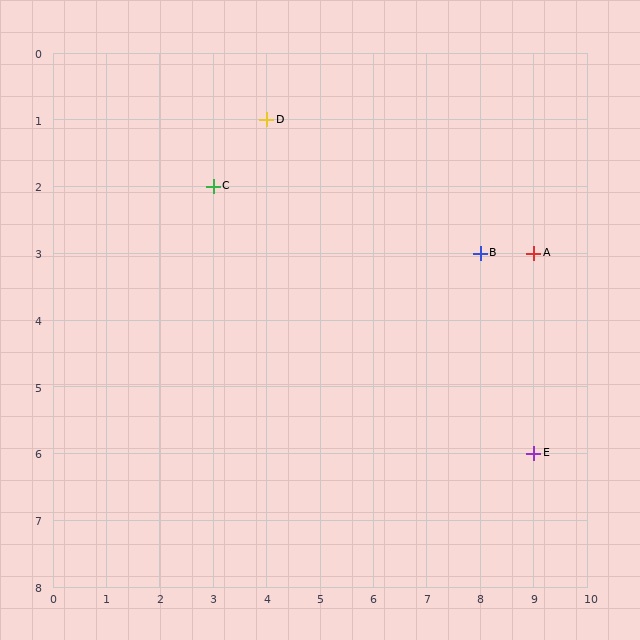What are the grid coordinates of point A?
Point A is at grid coordinates (9, 3).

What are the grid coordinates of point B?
Point B is at grid coordinates (8, 3).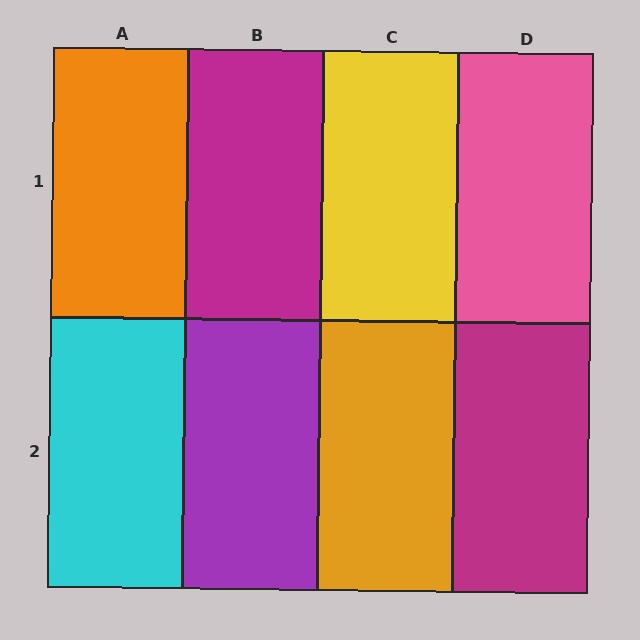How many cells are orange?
2 cells are orange.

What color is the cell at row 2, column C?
Orange.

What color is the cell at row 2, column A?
Cyan.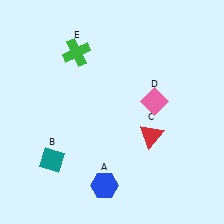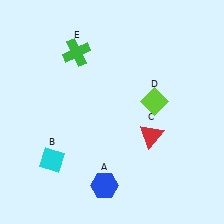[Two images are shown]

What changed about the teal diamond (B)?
In Image 1, B is teal. In Image 2, it changed to cyan.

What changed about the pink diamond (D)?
In Image 1, D is pink. In Image 2, it changed to lime.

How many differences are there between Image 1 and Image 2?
There are 2 differences between the two images.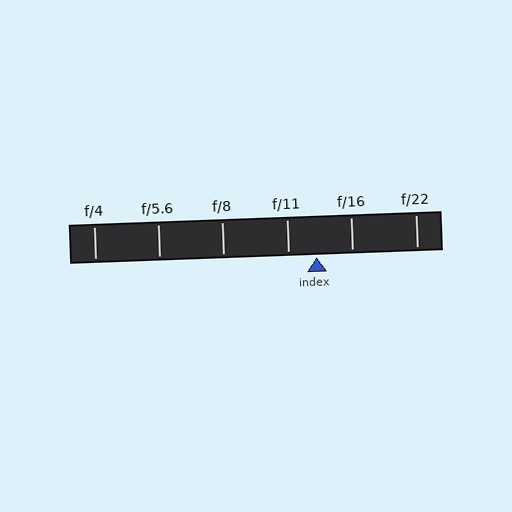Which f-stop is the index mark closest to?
The index mark is closest to f/11.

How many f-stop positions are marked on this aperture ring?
There are 6 f-stop positions marked.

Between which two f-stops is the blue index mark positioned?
The index mark is between f/11 and f/16.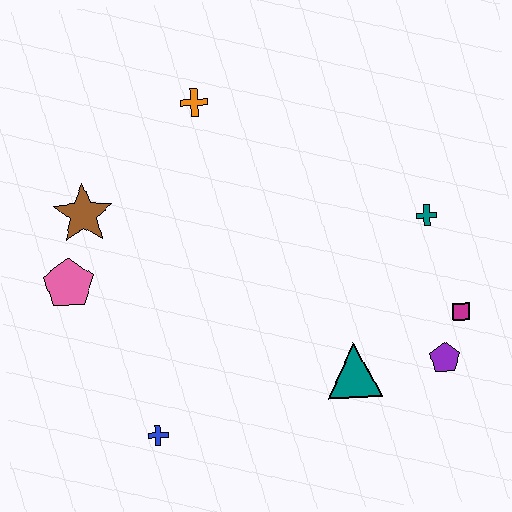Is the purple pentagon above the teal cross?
No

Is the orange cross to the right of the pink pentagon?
Yes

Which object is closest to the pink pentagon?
The brown star is closest to the pink pentagon.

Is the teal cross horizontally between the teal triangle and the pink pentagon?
No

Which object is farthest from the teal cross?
The pink pentagon is farthest from the teal cross.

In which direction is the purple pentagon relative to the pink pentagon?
The purple pentagon is to the right of the pink pentagon.